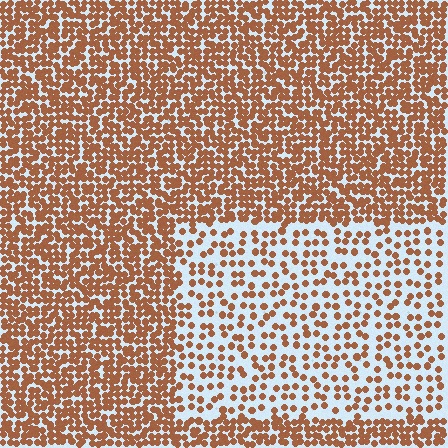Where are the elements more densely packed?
The elements are more densely packed outside the rectangle boundary.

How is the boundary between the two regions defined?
The boundary is defined by a change in element density (approximately 2.3x ratio). All elements are the same color, size, and shape.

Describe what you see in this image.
The image contains small brown elements arranged at two different densities. A rectangle-shaped region is visible where the elements are less densely packed than the surrounding area.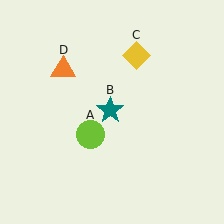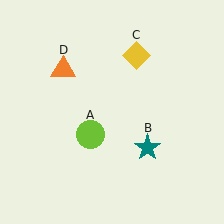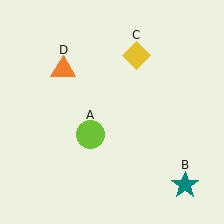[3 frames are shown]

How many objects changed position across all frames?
1 object changed position: teal star (object B).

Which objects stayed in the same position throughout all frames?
Lime circle (object A) and yellow diamond (object C) and orange triangle (object D) remained stationary.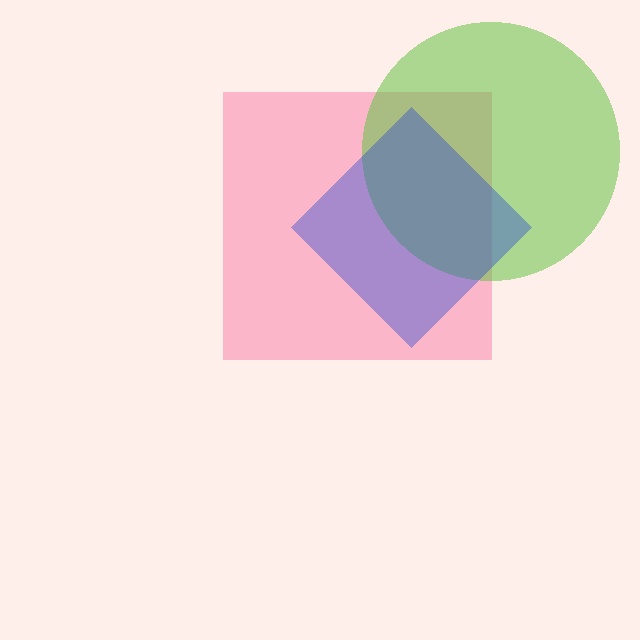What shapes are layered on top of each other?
The layered shapes are: a pink square, a lime circle, a blue diamond.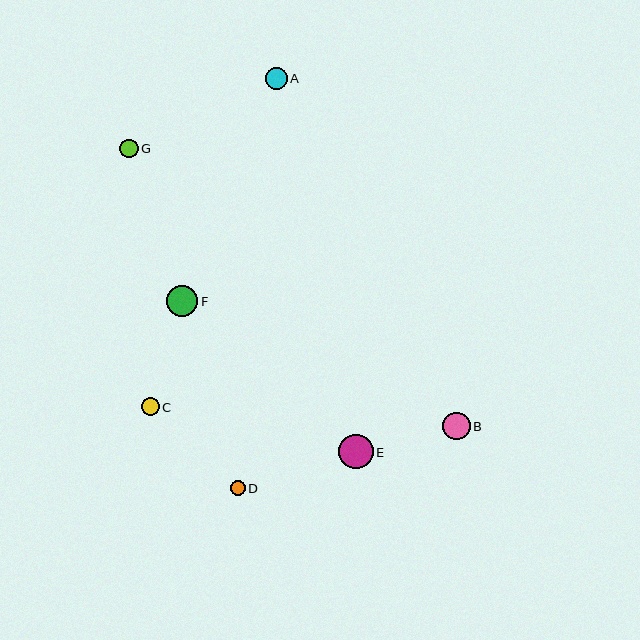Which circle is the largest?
Circle E is the largest with a size of approximately 34 pixels.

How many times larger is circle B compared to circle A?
Circle B is approximately 1.3 times the size of circle A.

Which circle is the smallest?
Circle D is the smallest with a size of approximately 15 pixels.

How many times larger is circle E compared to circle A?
Circle E is approximately 1.6 times the size of circle A.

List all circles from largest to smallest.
From largest to smallest: E, F, B, A, G, C, D.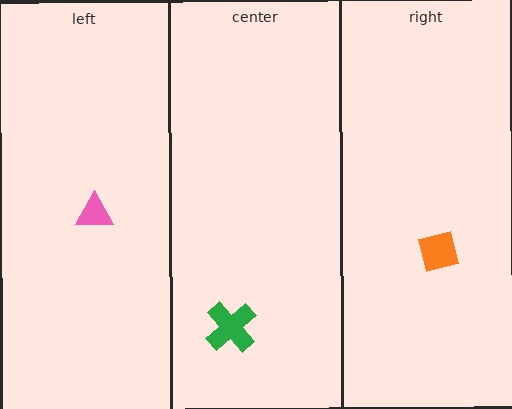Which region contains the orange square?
The right region.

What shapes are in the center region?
The green cross.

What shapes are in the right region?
The orange square.